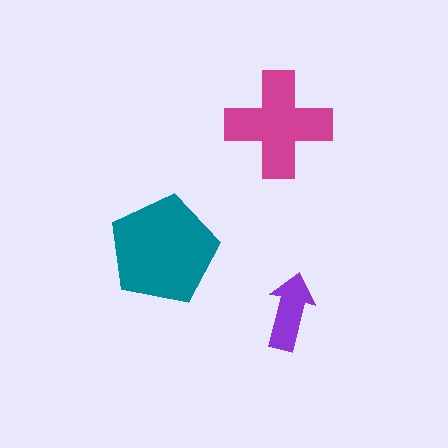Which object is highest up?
The magenta cross is topmost.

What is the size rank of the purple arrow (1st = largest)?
3rd.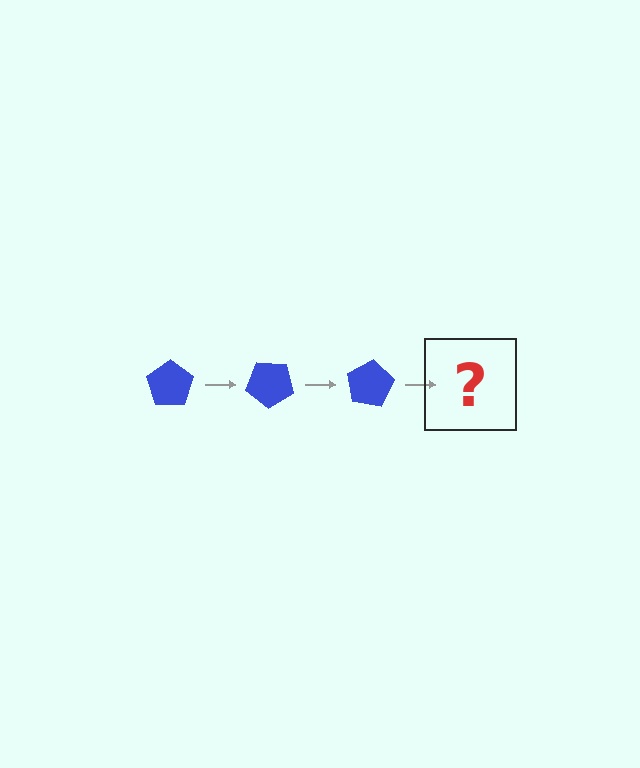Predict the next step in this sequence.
The next step is a blue pentagon rotated 120 degrees.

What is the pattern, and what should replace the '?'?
The pattern is that the pentagon rotates 40 degrees each step. The '?' should be a blue pentagon rotated 120 degrees.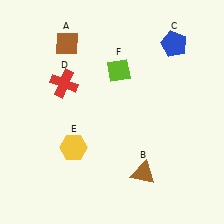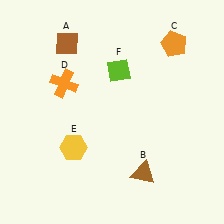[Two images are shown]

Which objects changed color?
C changed from blue to orange. D changed from red to orange.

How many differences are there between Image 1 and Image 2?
There are 2 differences between the two images.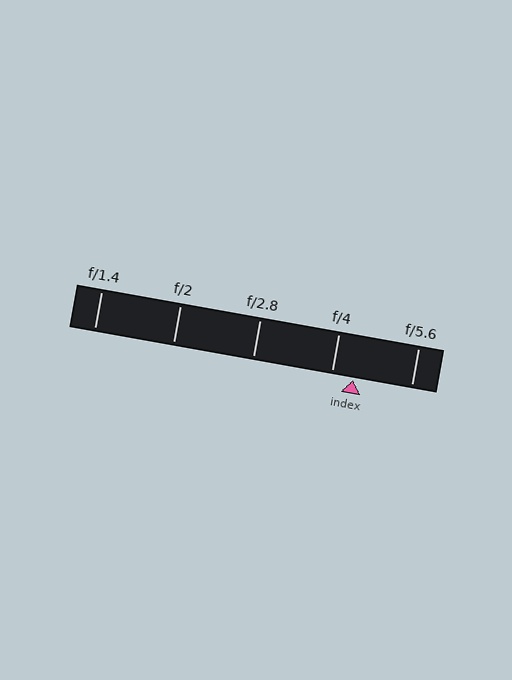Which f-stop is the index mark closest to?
The index mark is closest to f/4.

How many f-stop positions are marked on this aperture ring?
There are 5 f-stop positions marked.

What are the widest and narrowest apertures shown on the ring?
The widest aperture shown is f/1.4 and the narrowest is f/5.6.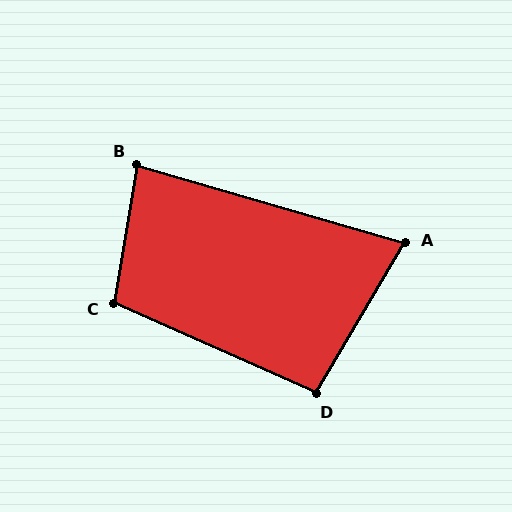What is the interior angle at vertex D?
Approximately 97 degrees (obtuse).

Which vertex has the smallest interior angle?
A, at approximately 76 degrees.